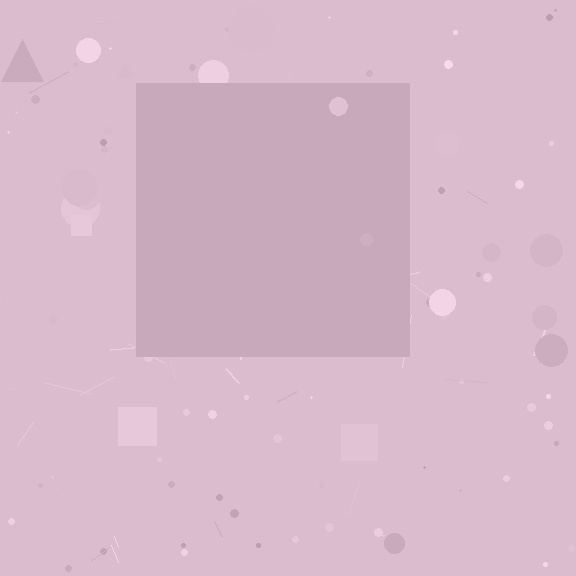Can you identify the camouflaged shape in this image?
The camouflaged shape is a square.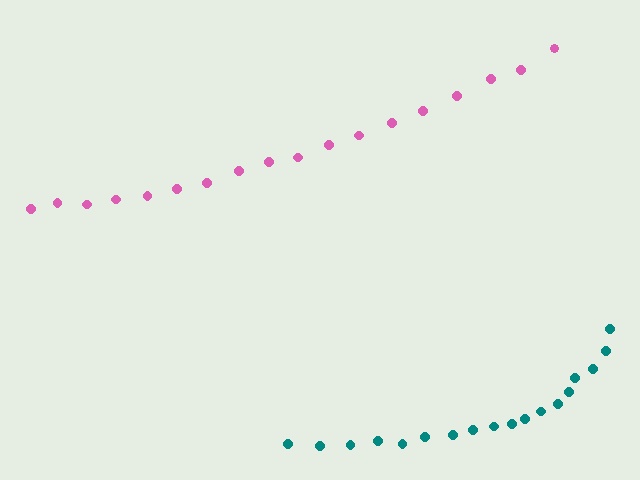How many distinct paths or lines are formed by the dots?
There are 2 distinct paths.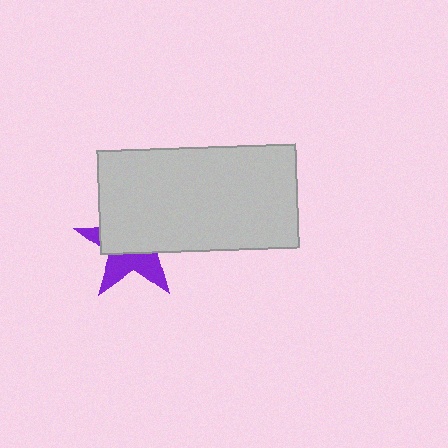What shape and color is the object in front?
The object in front is a light gray rectangle.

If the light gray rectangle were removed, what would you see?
You would see the complete purple star.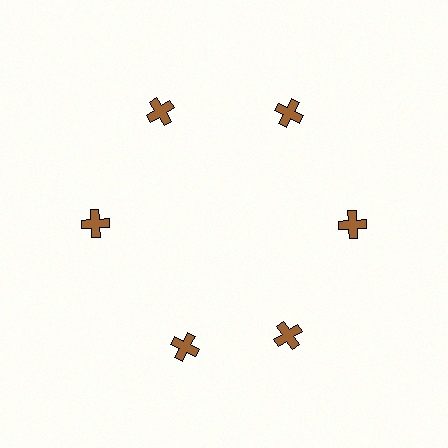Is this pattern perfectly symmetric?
No. The 6 brown crosses are arranged in a ring, but one element near the 7 o'clock position is rotated out of alignment along the ring, breaking the 6-fold rotational symmetry.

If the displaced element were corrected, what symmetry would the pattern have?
It would have 6-fold rotational symmetry — the pattern would map onto itself every 60 degrees.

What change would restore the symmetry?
The symmetry would be restored by rotating it back into even spacing with its neighbors so that all 6 crosses sit at equal angles and equal distance from the center.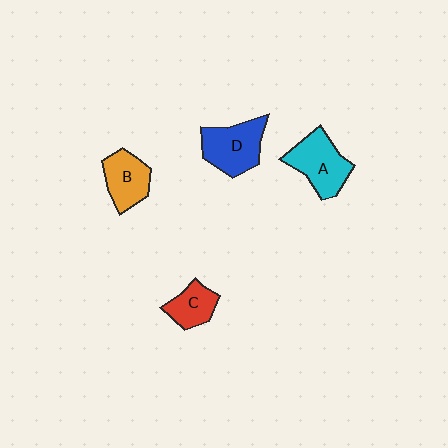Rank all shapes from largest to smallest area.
From largest to smallest: A (cyan), D (blue), B (orange), C (red).